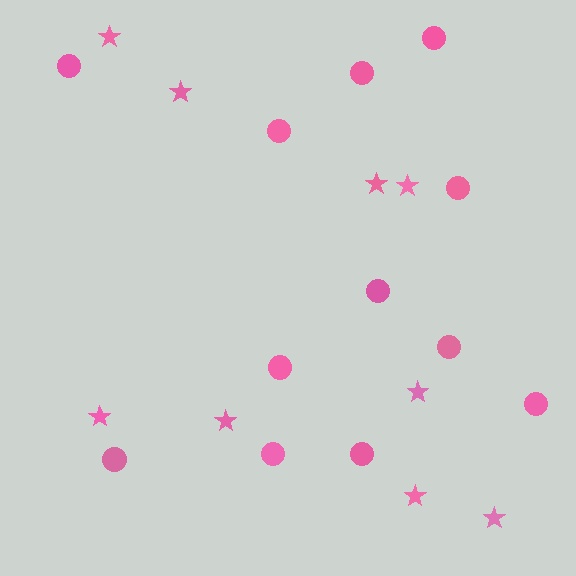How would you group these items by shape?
There are 2 groups: one group of stars (9) and one group of circles (12).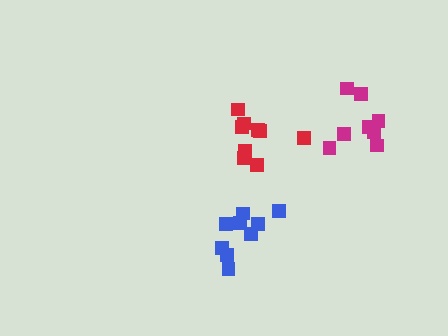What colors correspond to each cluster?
The clusters are colored: magenta, red, blue.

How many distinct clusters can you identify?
There are 3 distinct clusters.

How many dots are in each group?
Group 1: 8 dots, Group 2: 10 dots, Group 3: 9 dots (27 total).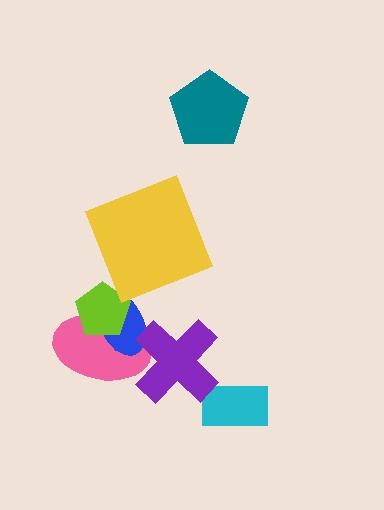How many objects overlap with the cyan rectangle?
0 objects overlap with the cyan rectangle.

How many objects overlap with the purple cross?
2 objects overlap with the purple cross.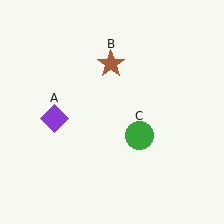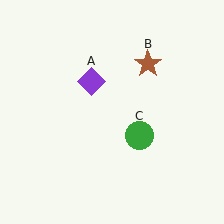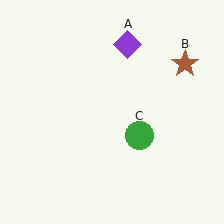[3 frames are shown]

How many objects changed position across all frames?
2 objects changed position: purple diamond (object A), brown star (object B).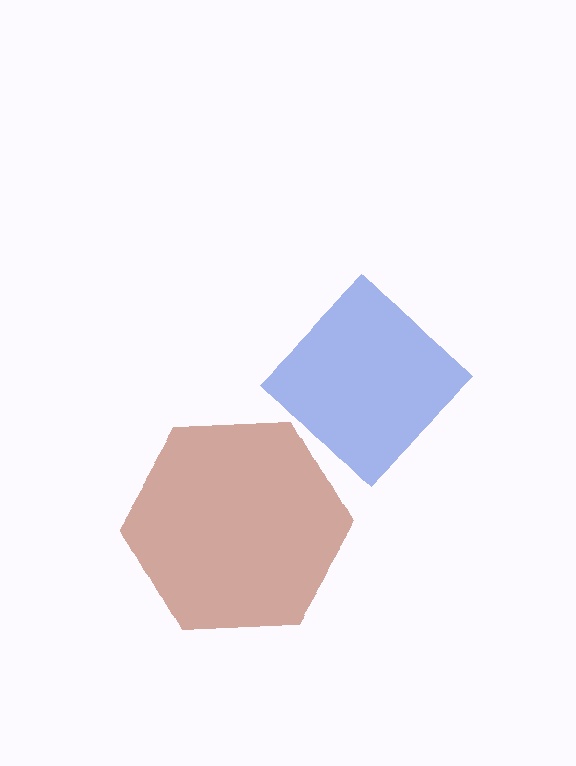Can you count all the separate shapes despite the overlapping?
Yes, there are 2 separate shapes.